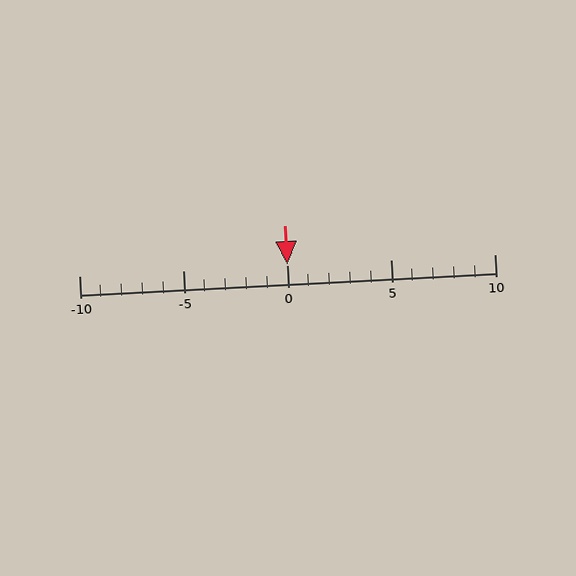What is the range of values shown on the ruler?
The ruler shows values from -10 to 10.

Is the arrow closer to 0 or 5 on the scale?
The arrow is closer to 0.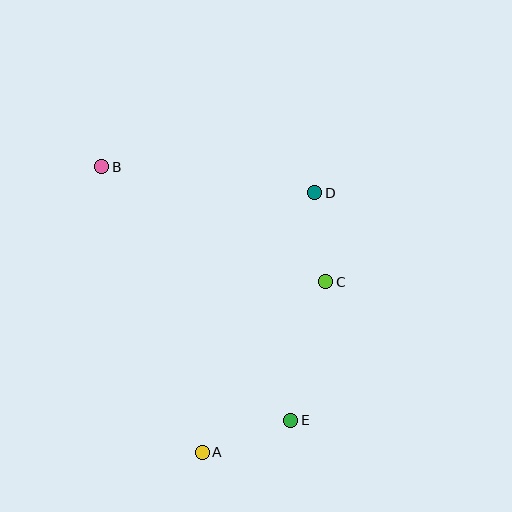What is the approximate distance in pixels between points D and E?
The distance between D and E is approximately 229 pixels.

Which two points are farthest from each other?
Points B and E are farthest from each other.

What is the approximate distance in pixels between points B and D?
The distance between B and D is approximately 215 pixels.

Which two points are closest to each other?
Points C and D are closest to each other.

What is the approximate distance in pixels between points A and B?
The distance between A and B is approximately 303 pixels.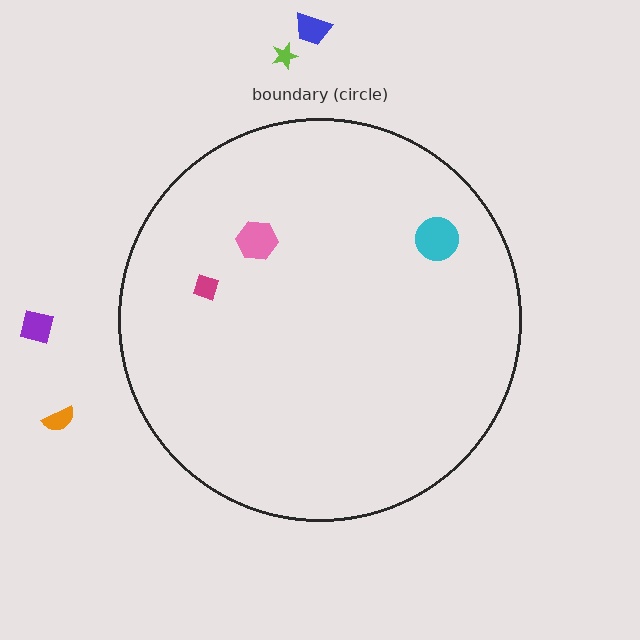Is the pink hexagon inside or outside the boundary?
Inside.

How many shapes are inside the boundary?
3 inside, 4 outside.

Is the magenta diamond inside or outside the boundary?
Inside.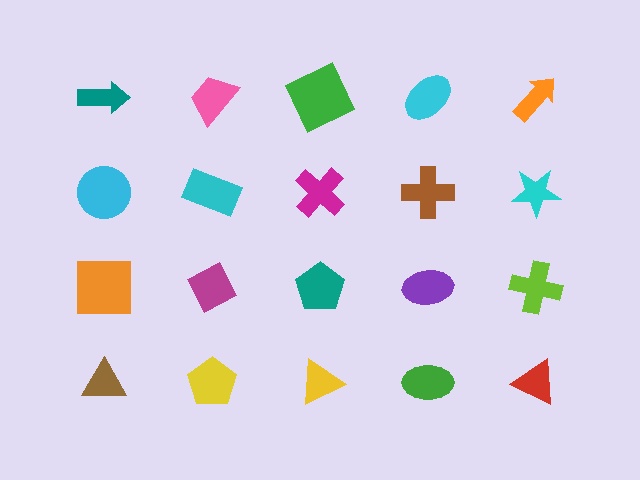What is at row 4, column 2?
A yellow pentagon.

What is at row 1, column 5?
An orange arrow.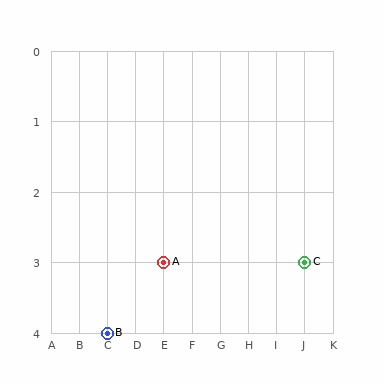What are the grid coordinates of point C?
Point C is at grid coordinates (J, 3).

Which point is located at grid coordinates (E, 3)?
Point A is at (E, 3).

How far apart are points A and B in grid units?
Points A and B are 2 columns and 1 row apart (about 2.2 grid units diagonally).